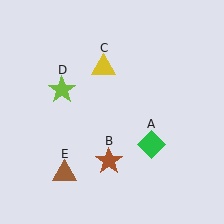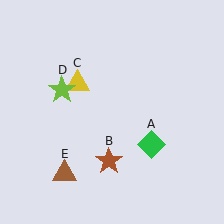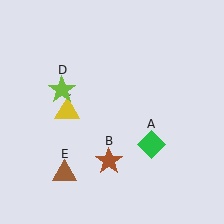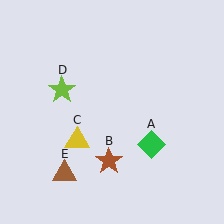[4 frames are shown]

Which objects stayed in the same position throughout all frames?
Green diamond (object A) and brown star (object B) and lime star (object D) and brown triangle (object E) remained stationary.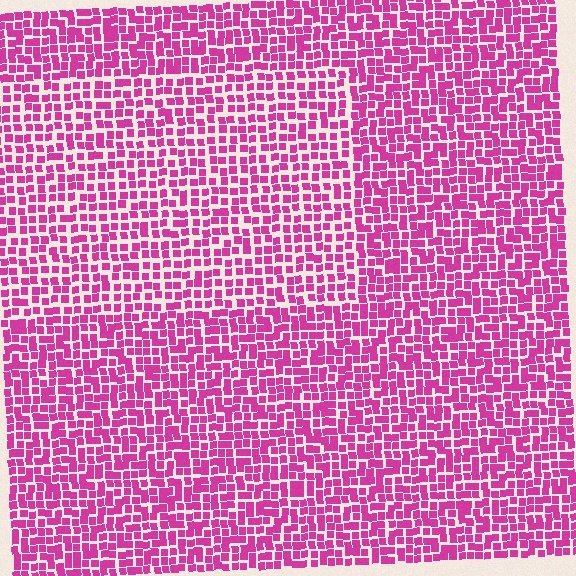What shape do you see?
I see a rectangle.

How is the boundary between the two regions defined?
The boundary is defined by a change in element density (approximately 1.4x ratio). All elements are the same color, size, and shape.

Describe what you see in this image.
The image contains small magenta elements arranged at two different densities. A rectangle-shaped region is visible where the elements are less densely packed than the surrounding area.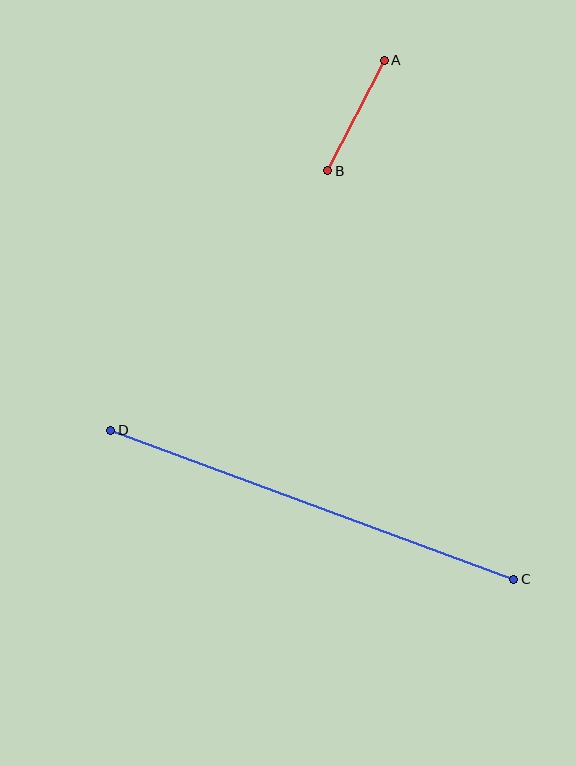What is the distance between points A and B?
The distance is approximately 124 pixels.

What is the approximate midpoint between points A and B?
The midpoint is at approximately (356, 115) pixels.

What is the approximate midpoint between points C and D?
The midpoint is at approximately (312, 505) pixels.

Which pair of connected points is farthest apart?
Points C and D are farthest apart.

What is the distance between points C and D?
The distance is approximately 430 pixels.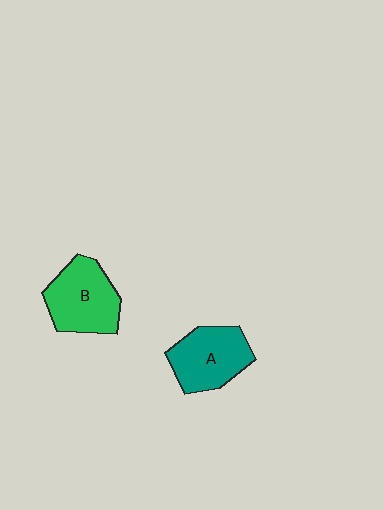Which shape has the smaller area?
Shape A (teal).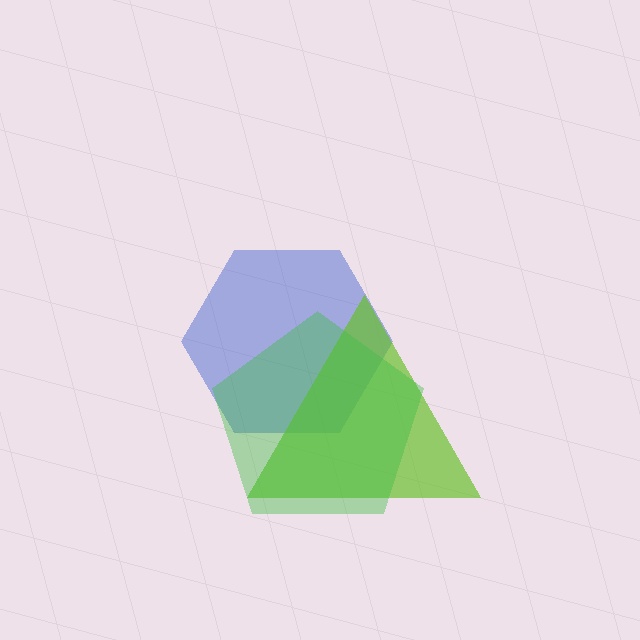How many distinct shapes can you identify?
There are 3 distinct shapes: a blue hexagon, a lime triangle, a green pentagon.